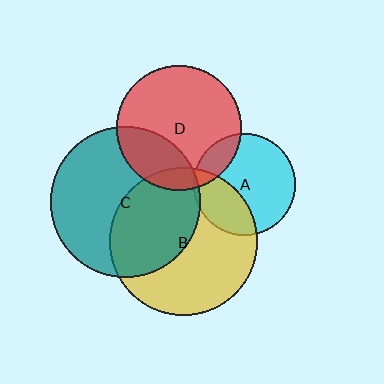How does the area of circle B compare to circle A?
Approximately 2.1 times.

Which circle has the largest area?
Circle C (teal).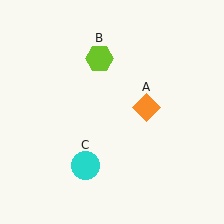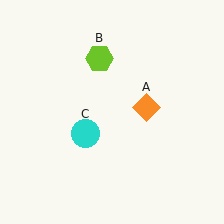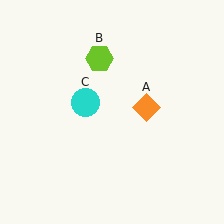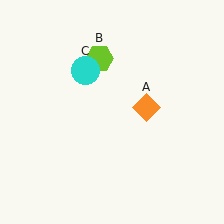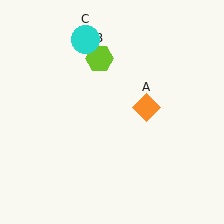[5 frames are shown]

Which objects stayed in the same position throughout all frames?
Orange diamond (object A) and lime hexagon (object B) remained stationary.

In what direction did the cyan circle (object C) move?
The cyan circle (object C) moved up.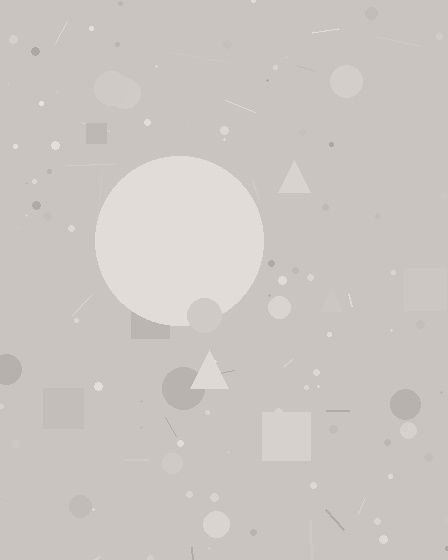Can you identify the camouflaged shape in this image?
The camouflaged shape is a circle.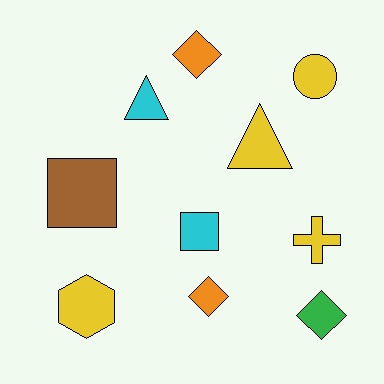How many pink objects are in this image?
There are no pink objects.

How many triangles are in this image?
There are 2 triangles.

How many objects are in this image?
There are 10 objects.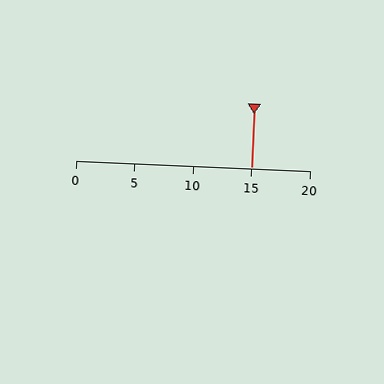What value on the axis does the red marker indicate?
The marker indicates approximately 15.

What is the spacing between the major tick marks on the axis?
The major ticks are spaced 5 apart.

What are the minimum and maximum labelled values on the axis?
The axis runs from 0 to 20.